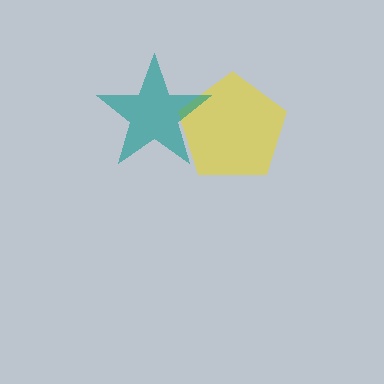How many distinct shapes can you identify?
There are 2 distinct shapes: a yellow pentagon, a teal star.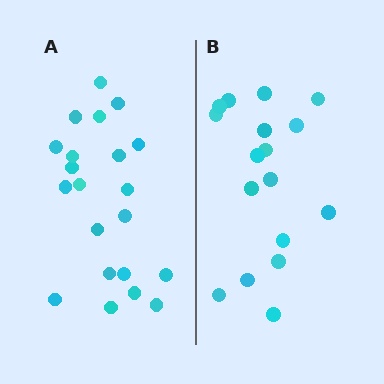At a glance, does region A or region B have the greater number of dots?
Region A (the left region) has more dots.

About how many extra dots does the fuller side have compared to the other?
Region A has about 4 more dots than region B.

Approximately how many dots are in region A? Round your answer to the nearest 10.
About 20 dots. (The exact count is 21, which rounds to 20.)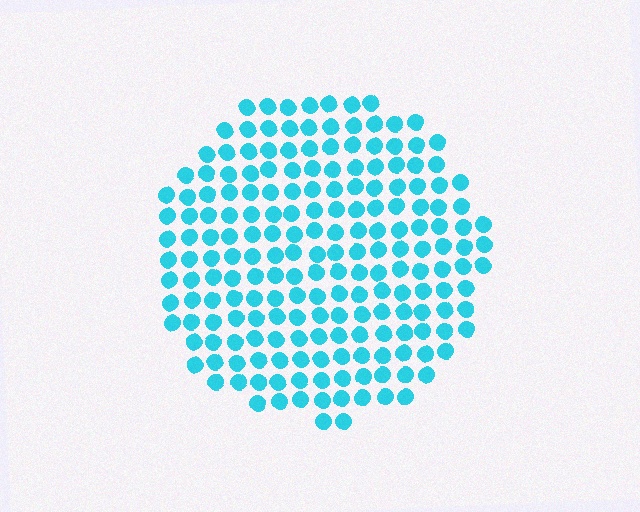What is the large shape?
The large shape is a circle.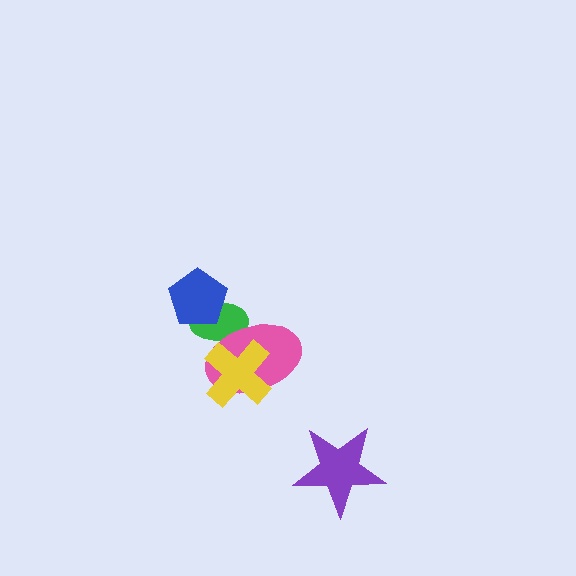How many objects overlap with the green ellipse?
3 objects overlap with the green ellipse.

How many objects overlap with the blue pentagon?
1 object overlaps with the blue pentagon.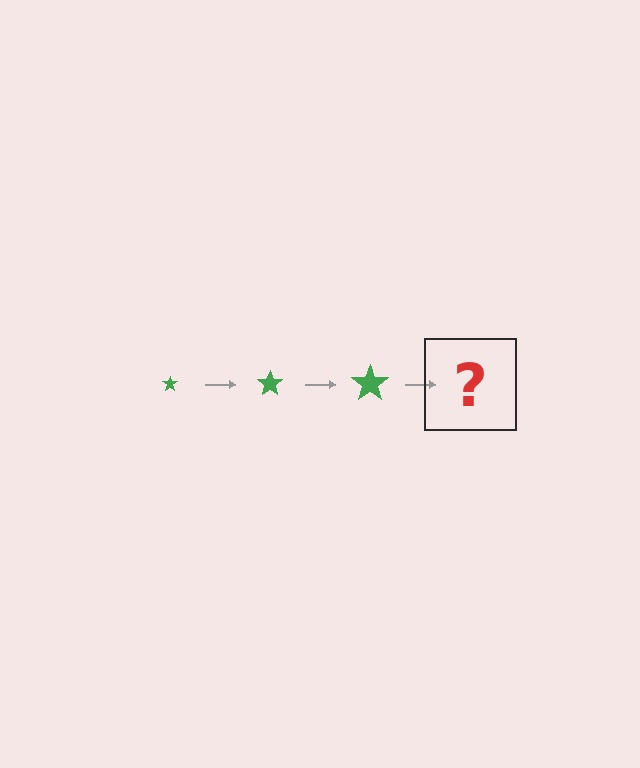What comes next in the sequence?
The next element should be a green star, larger than the previous one.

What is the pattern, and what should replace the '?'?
The pattern is that the star gets progressively larger each step. The '?' should be a green star, larger than the previous one.